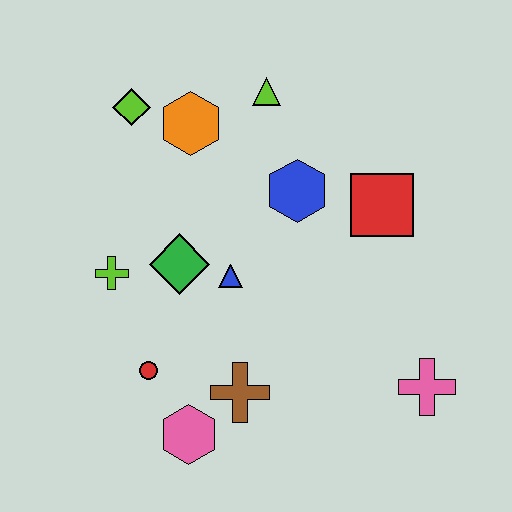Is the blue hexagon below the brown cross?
No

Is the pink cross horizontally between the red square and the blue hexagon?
No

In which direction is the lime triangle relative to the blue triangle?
The lime triangle is above the blue triangle.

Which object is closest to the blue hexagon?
The red square is closest to the blue hexagon.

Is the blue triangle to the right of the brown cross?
No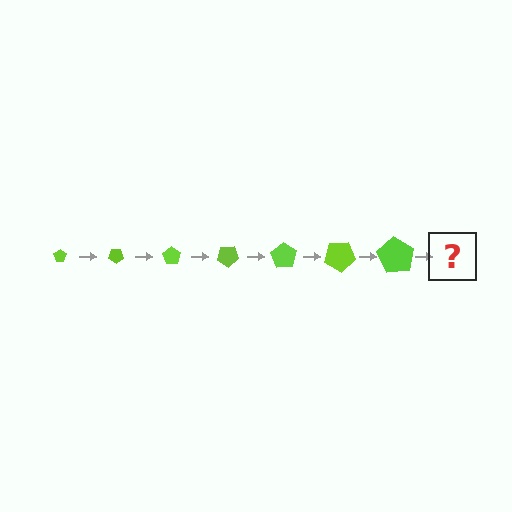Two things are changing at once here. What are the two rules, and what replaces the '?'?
The two rules are that the pentagon grows larger each step and it rotates 35 degrees each step. The '?' should be a pentagon, larger than the previous one and rotated 245 degrees from the start.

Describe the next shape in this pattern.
It should be a pentagon, larger than the previous one and rotated 245 degrees from the start.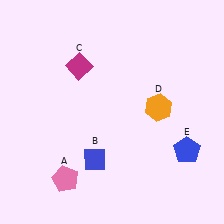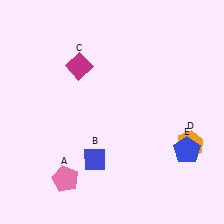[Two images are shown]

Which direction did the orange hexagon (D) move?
The orange hexagon (D) moved down.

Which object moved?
The orange hexagon (D) moved down.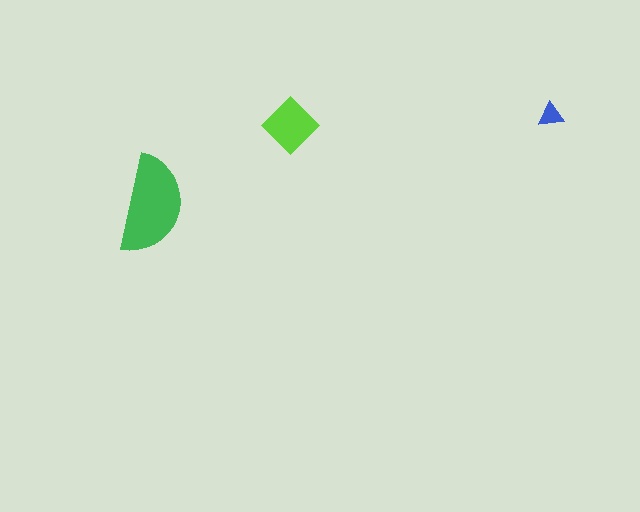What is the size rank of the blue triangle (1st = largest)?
3rd.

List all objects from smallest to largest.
The blue triangle, the lime diamond, the green semicircle.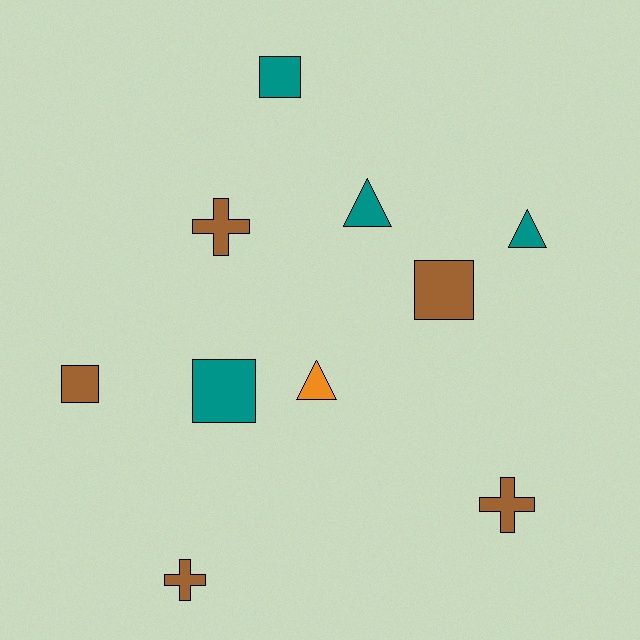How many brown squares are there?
There are 2 brown squares.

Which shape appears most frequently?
Square, with 4 objects.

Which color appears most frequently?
Brown, with 5 objects.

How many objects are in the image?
There are 10 objects.